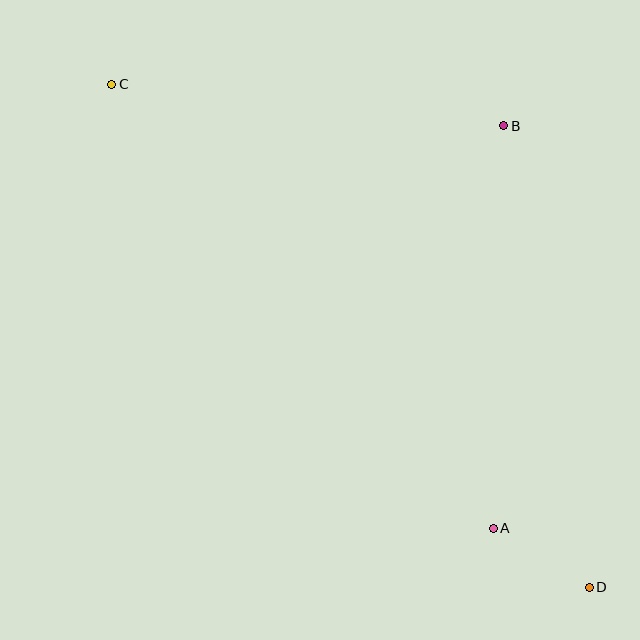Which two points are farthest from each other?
Points C and D are farthest from each other.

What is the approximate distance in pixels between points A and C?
The distance between A and C is approximately 586 pixels.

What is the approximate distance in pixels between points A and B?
The distance between A and B is approximately 402 pixels.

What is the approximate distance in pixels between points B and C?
The distance between B and C is approximately 394 pixels.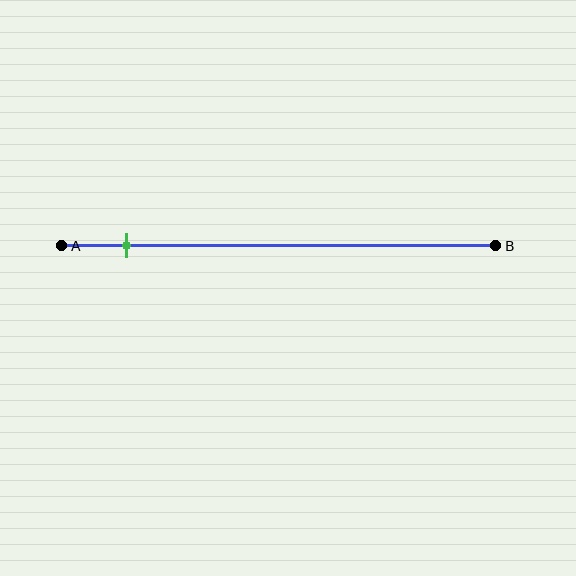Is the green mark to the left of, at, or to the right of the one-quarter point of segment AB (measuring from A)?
The green mark is to the left of the one-quarter point of segment AB.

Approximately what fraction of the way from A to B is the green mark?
The green mark is approximately 15% of the way from A to B.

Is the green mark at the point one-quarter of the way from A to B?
No, the mark is at about 15% from A, not at the 25% one-quarter point.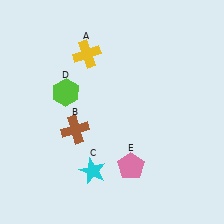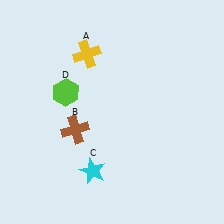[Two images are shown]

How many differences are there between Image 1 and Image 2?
There is 1 difference between the two images.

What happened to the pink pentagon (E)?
The pink pentagon (E) was removed in Image 2. It was in the bottom-right area of Image 1.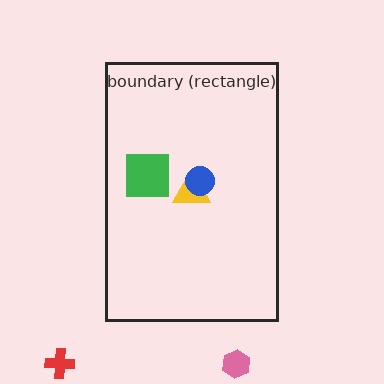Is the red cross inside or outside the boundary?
Outside.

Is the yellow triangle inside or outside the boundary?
Inside.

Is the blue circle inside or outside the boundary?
Inside.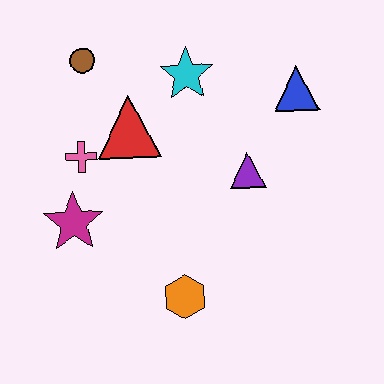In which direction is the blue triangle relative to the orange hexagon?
The blue triangle is above the orange hexagon.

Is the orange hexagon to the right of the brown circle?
Yes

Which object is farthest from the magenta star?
The blue triangle is farthest from the magenta star.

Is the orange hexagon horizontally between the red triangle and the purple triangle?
Yes